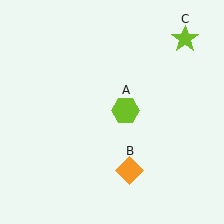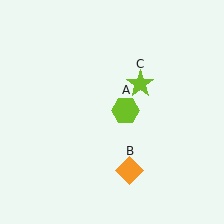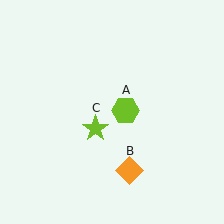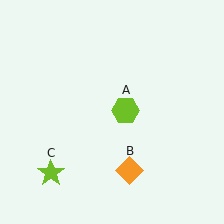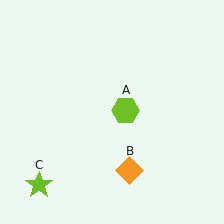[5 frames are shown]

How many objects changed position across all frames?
1 object changed position: lime star (object C).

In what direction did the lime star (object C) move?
The lime star (object C) moved down and to the left.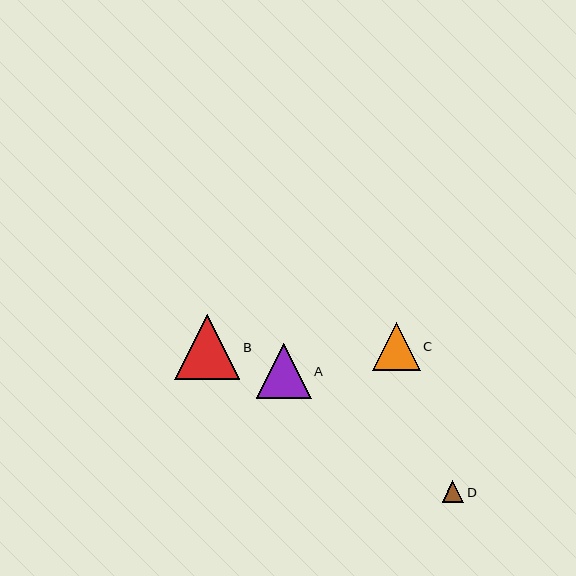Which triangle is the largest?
Triangle B is the largest with a size of approximately 65 pixels.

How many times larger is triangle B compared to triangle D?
Triangle B is approximately 3.0 times the size of triangle D.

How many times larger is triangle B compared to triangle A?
Triangle B is approximately 1.2 times the size of triangle A.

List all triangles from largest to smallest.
From largest to smallest: B, A, C, D.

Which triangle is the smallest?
Triangle D is the smallest with a size of approximately 22 pixels.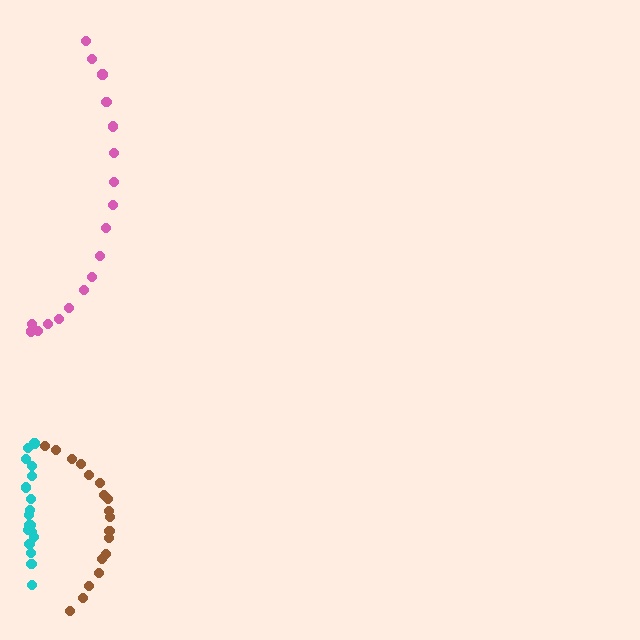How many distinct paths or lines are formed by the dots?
There are 3 distinct paths.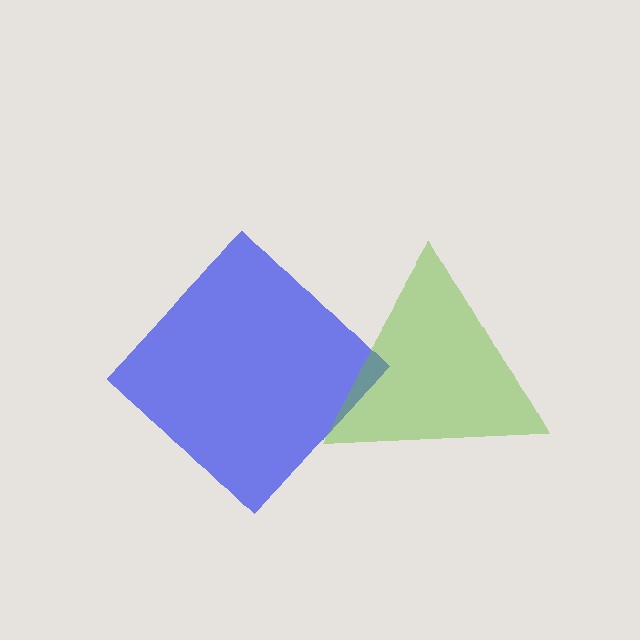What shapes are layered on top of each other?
The layered shapes are: a blue diamond, a lime triangle.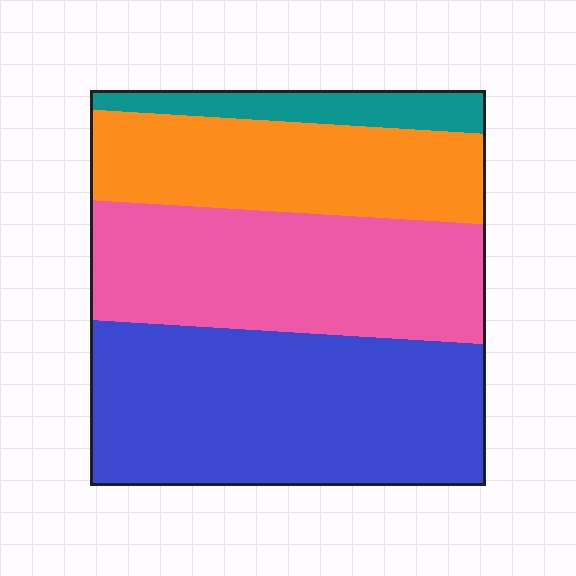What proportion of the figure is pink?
Pink covers about 30% of the figure.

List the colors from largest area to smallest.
From largest to smallest: blue, pink, orange, teal.